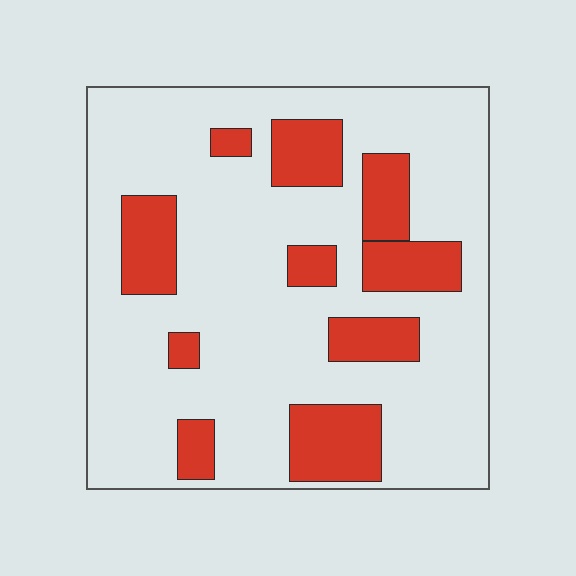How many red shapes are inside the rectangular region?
10.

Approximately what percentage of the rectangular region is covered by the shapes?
Approximately 25%.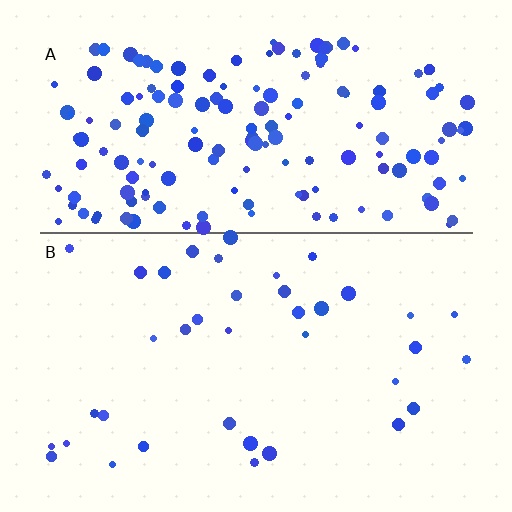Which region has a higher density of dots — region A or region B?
A (the top).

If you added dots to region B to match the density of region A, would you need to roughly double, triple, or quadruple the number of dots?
Approximately quadruple.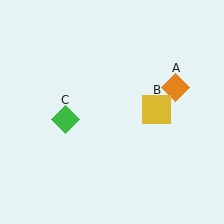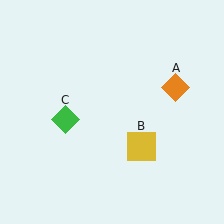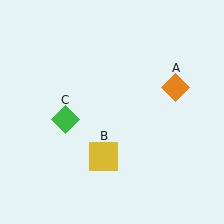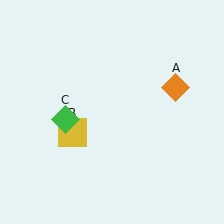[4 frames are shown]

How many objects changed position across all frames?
1 object changed position: yellow square (object B).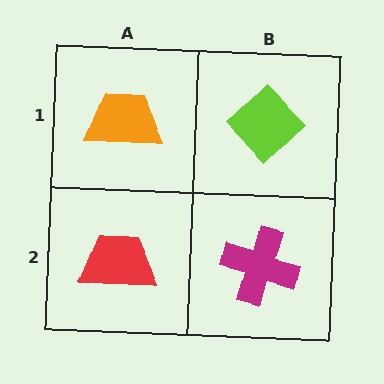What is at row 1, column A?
An orange trapezoid.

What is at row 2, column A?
A red trapezoid.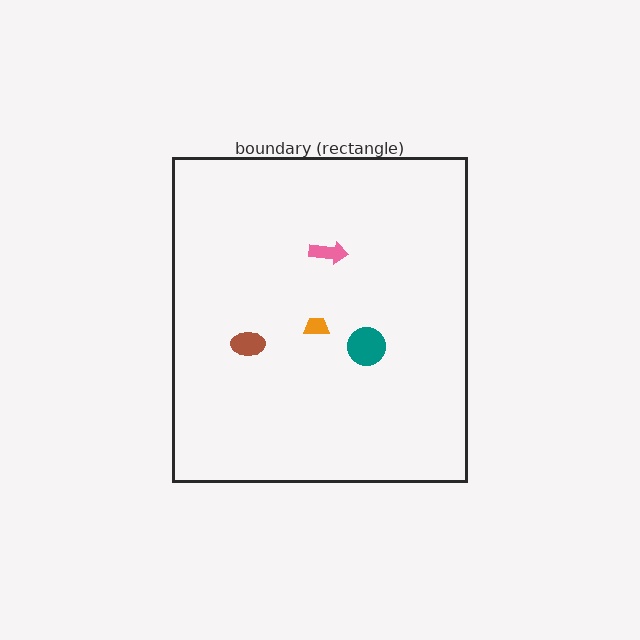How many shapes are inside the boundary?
4 inside, 0 outside.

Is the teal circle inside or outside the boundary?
Inside.